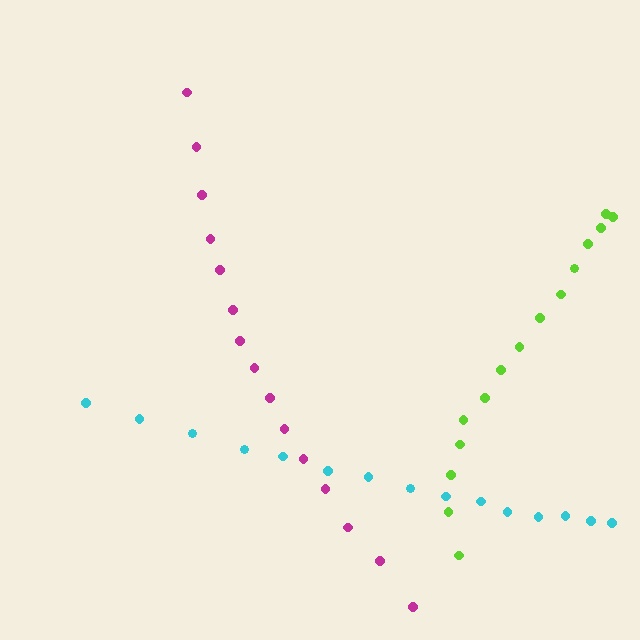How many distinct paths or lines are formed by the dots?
There are 3 distinct paths.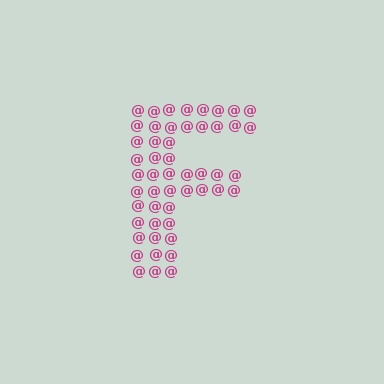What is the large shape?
The large shape is the letter F.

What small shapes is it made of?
It is made of small at signs.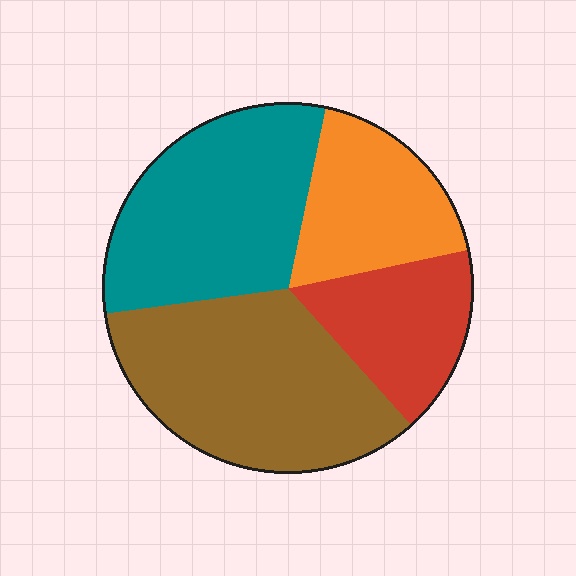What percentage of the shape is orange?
Orange covers roughly 20% of the shape.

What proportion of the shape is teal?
Teal takes up about one third (1/3) of the shape.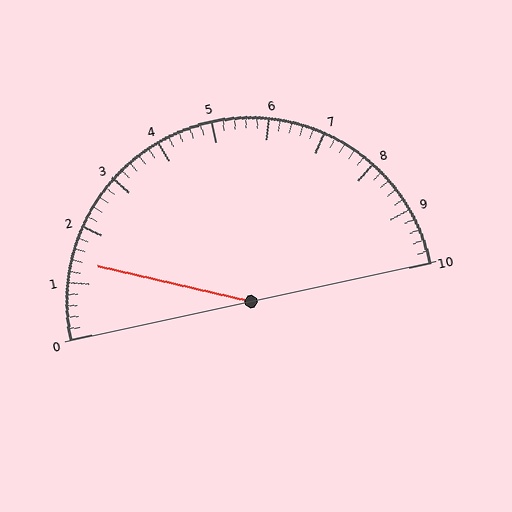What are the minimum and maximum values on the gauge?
The gauge ranges from 0 to 10.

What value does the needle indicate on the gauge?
The needle indicates approximately 1.4.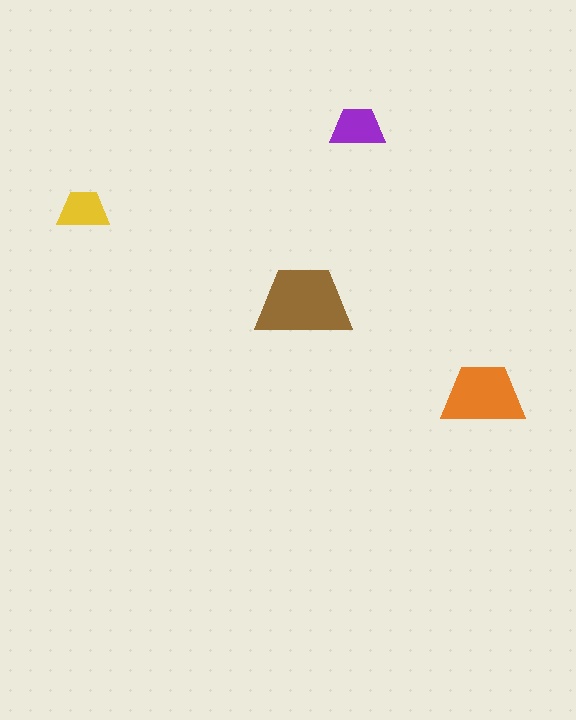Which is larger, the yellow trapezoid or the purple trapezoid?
The purple one.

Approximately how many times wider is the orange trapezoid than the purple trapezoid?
About 1.5 times wider.